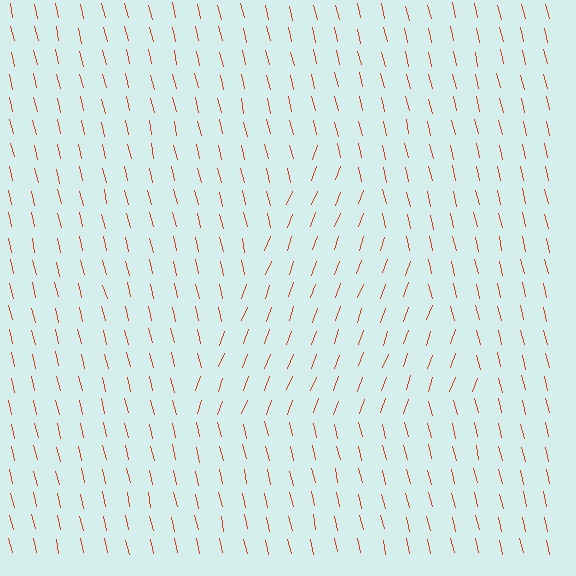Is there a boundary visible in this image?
Yes, there is a texture boundary formed by a change in line orientation.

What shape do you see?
I see a triangle.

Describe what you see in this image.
The image is filled with small red line segments. A triangle region in the image has lines oriented differently from the surrounding lines, creating a visible texture boundary.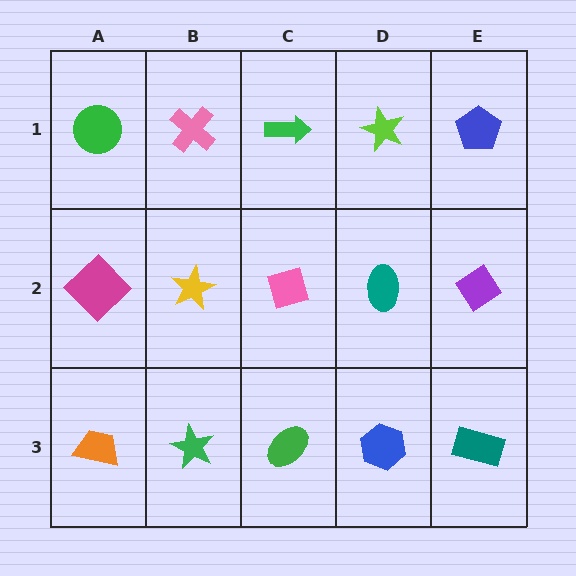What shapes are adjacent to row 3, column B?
A yellow star (row 2, column B), an orange trapezoid (row 3, column A), a green ellipse (row 3, column C).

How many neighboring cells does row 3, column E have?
2.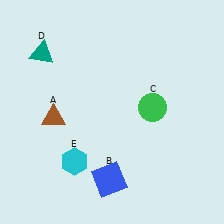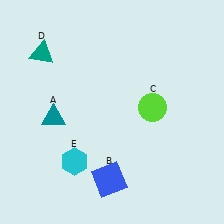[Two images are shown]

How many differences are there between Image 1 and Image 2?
There are 2 differences between the two images.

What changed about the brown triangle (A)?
In Image 1, A is brown. In Image 2, it changed to teal.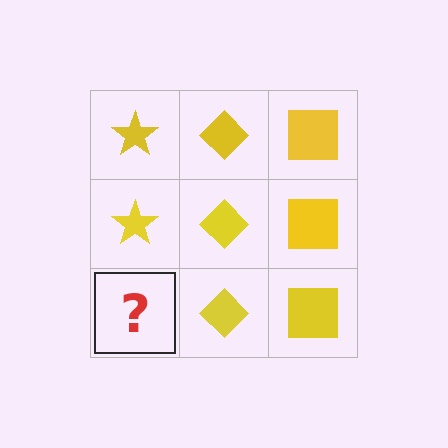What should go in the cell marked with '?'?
The missing cell should contain a yellow star.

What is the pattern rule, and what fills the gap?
The rule is that each column has a consistent shape. The gap should be filled with a yellow star.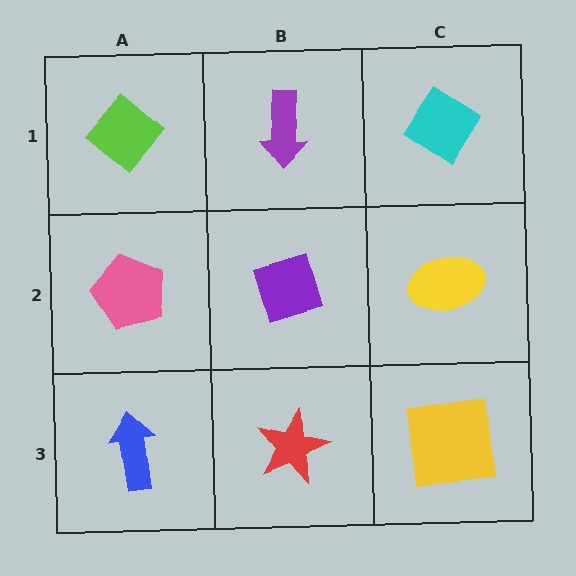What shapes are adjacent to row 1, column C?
A yellow ellipse (row 2, column C), a purple arrow (row 1, column B).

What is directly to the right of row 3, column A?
A red star.